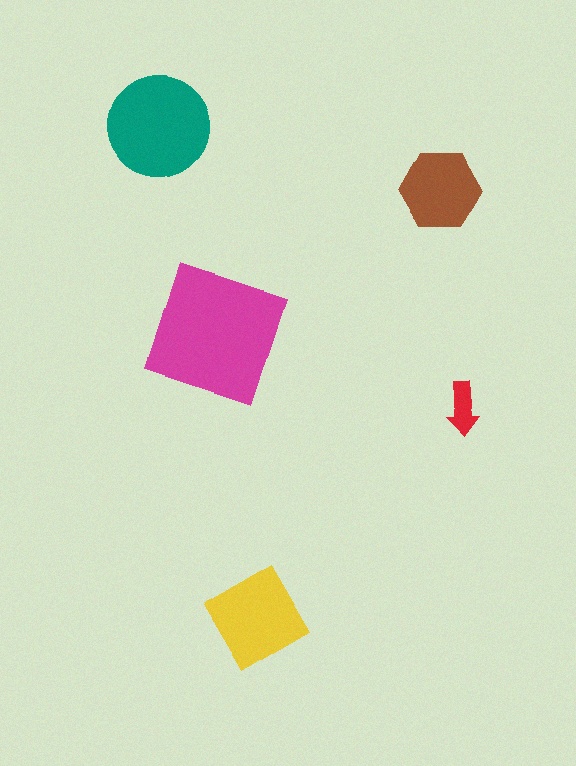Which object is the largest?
The magenta square.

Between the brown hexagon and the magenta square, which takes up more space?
The magenta square.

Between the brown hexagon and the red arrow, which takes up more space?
The brown hexagon.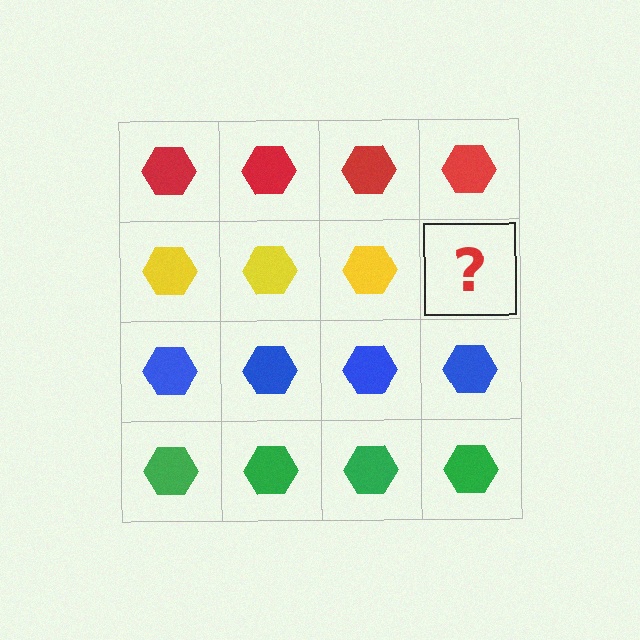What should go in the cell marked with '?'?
The missing cell should contain a yellow hexagon.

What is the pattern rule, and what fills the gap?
The rule is that each row has a consistent color. The gap should be filled with a yellow hexagon.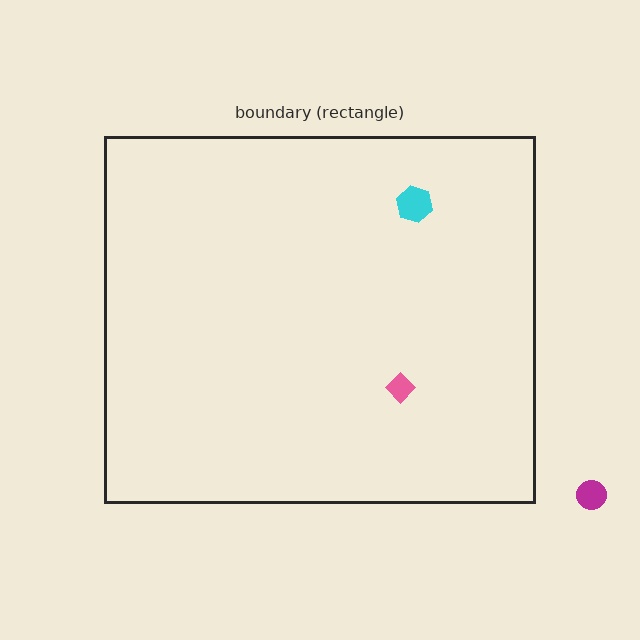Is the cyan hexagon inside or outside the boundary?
Inside.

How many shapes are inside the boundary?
2 inside, 1 outside.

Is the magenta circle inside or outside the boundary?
Outside.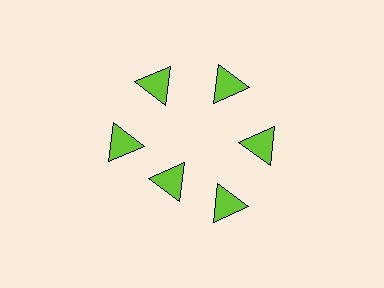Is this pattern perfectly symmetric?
No. The 6 lime triangles are arranged in a ring, but one element near the 7 o'clock position is pulled inward toward the center, breaking the 6-fold rotational symmetry.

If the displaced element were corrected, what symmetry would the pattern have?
It would have 6-fold rotational symmetry — the pattern would map onto itself every 60 degrees.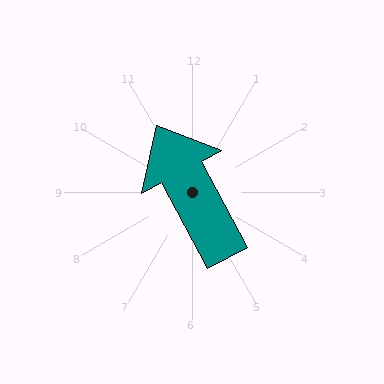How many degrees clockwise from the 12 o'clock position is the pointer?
Approximately 332 degrees.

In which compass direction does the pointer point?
Northwest.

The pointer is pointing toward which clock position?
Roughly 11 o'clock.